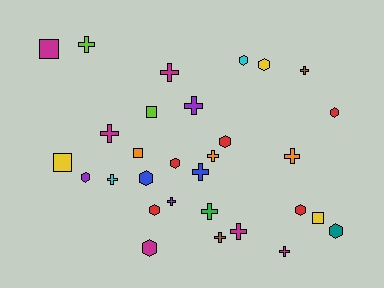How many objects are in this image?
There are 30 objects.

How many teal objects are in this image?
There is 1 teal object.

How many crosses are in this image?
There are 14 crosses.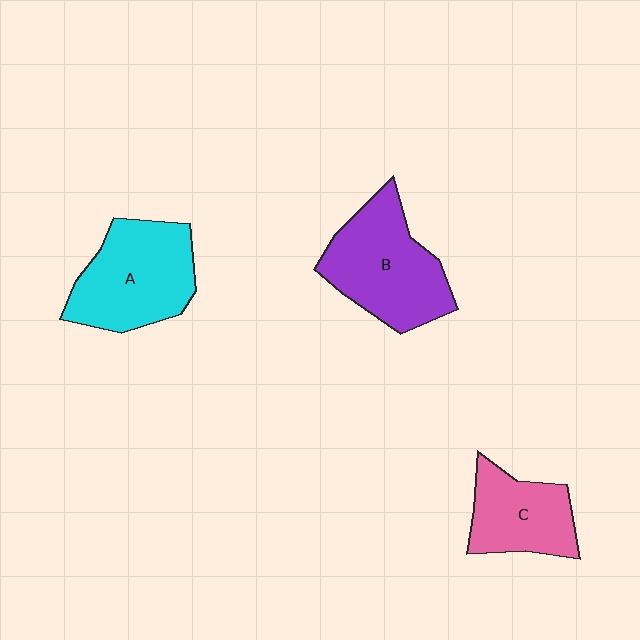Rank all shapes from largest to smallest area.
From largest to smallest: B (purple), A (cyan), C (pink).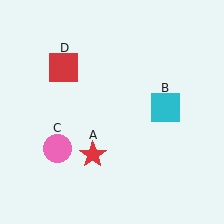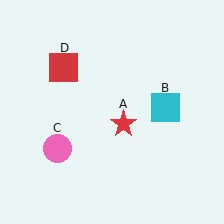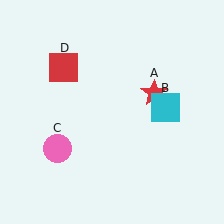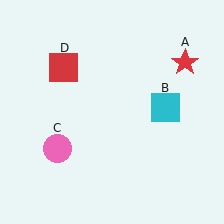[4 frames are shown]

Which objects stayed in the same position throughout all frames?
Cyan square (object B) and pink circle (object C) and red square (object D) remained stationary.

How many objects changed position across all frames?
1 object changed position: red star (object A).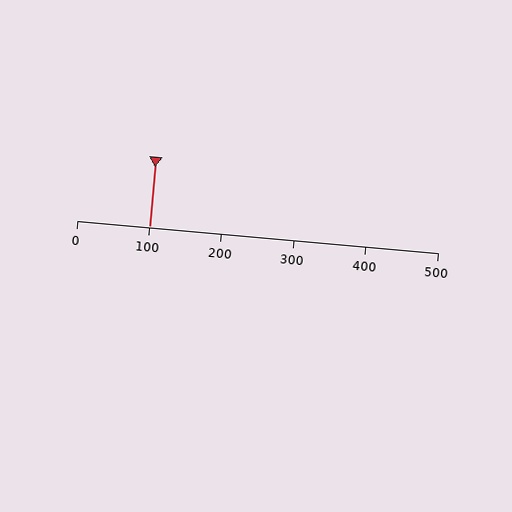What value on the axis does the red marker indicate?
The marker indicates approximately 100.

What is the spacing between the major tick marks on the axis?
The major ticks are spaced 100 apart.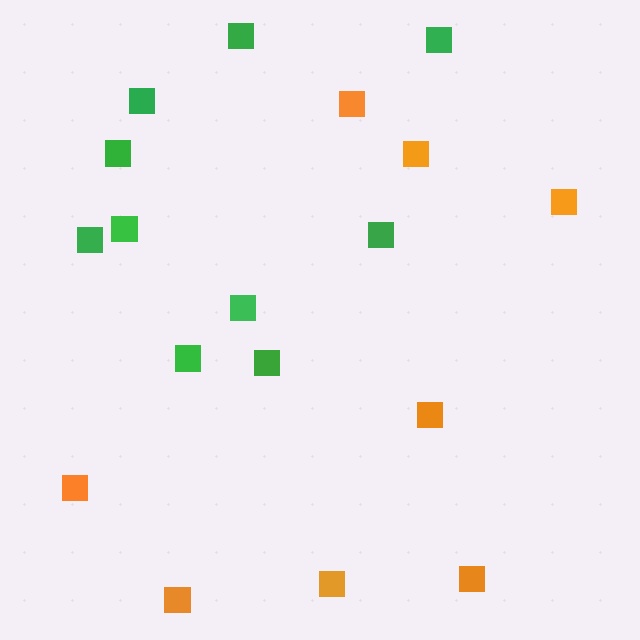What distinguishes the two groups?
There are 2 groups: one group of green squares (10) and one group of orange squares (8).